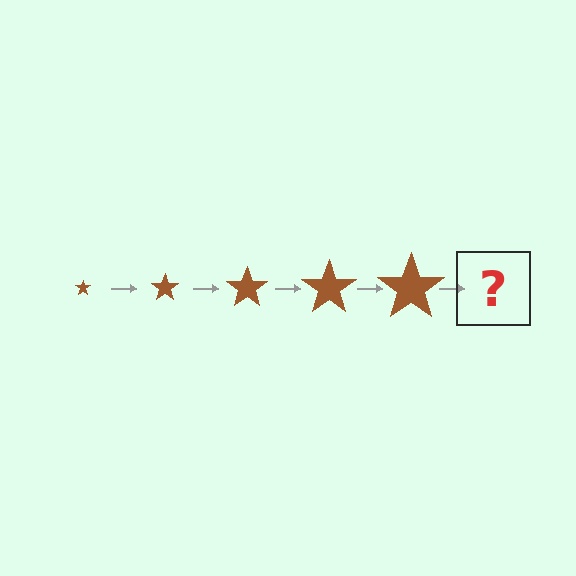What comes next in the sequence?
The next element should be a brown star, larger than the previous one.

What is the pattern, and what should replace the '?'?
The pattern is that the star gets progressively larger each step. The '?' should be a brown star, larger than the previous one.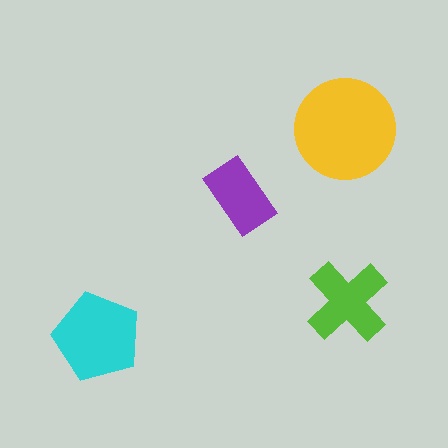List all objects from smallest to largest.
The purple rectangle, the lime cross, the cyan pentagon, the yellow circle.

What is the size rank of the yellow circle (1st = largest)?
1st.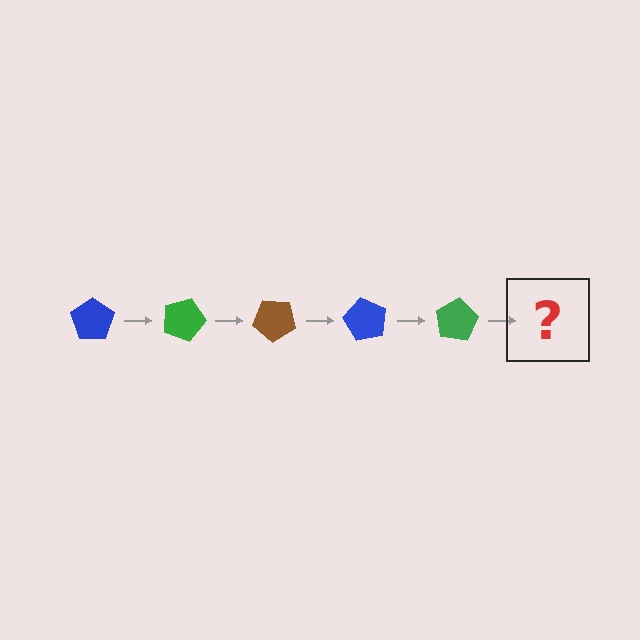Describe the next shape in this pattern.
It should be a brown pentagon, rotated 100 degrees from the start.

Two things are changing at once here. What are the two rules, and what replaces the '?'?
The two rules are that it rotates 20 degrees each step and the color cycles through blue, green, and brown. The '?' should be a brown pentagon, rotated 100 degrees from the start.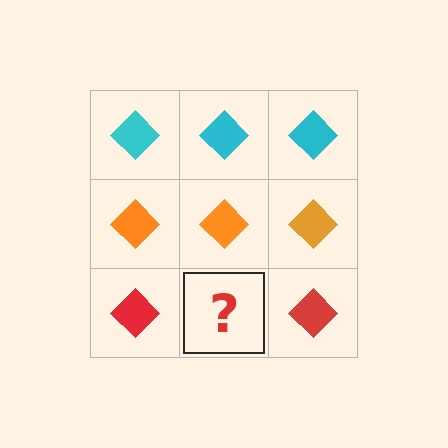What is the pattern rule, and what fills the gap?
The rule is that each row has a consistent color. The gap should be filled with a red diamond.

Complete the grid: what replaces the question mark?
The question mark should be replaced with a red diamond.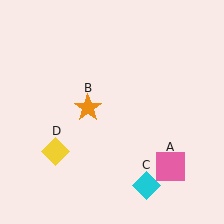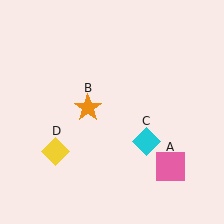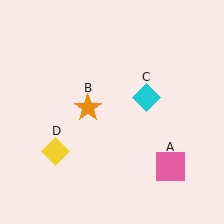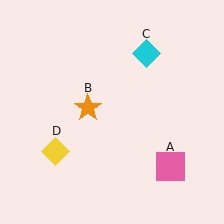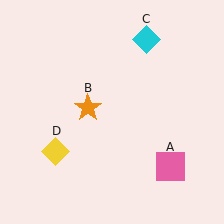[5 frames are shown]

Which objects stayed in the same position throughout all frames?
Pink square (object A) and orange star (object B) and yellow diamond (object D) remained stationary.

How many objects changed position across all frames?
1 object changed position: cyan diamond (object C).